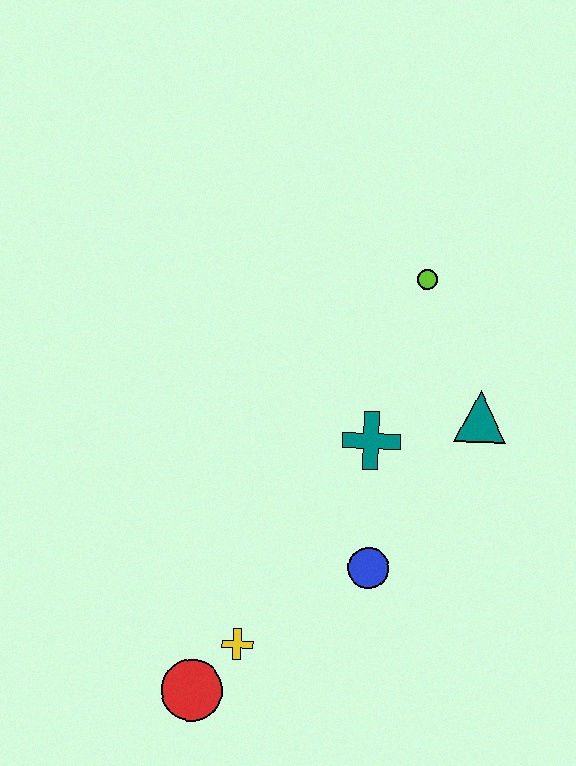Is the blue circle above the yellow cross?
Yes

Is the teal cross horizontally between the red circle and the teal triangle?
Yes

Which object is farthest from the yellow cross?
The lime circle is farthest from the yellow cross.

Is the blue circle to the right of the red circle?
Yes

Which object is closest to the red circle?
The yellow cross is closest to the red circle.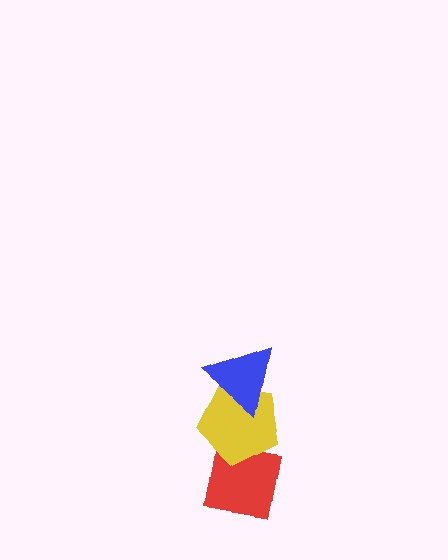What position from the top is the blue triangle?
The blue triangle is 1st from the top.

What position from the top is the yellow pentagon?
The yellow pentagon is 2nd from the top.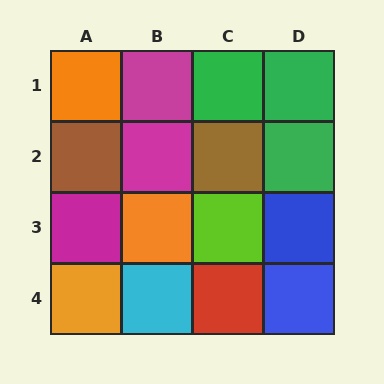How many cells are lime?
1 cell is lime.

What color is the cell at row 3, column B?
Orange.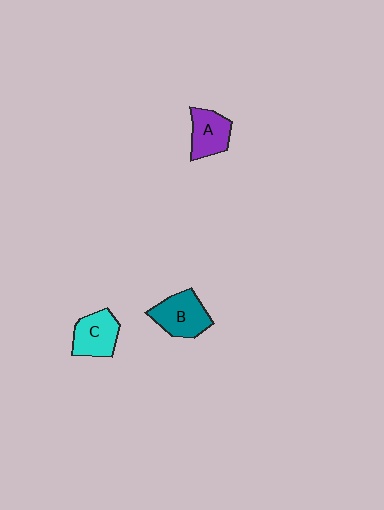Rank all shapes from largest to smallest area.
From largest to smallest: B (teal), C (cyan), A (purple).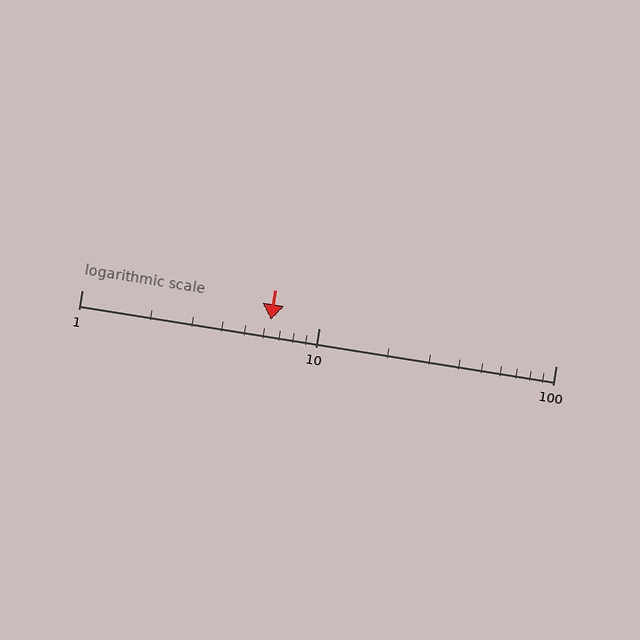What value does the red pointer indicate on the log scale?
The pointer indicates approximately 6.3.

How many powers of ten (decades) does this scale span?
The scale spans 2 decades, from 1 to 100.